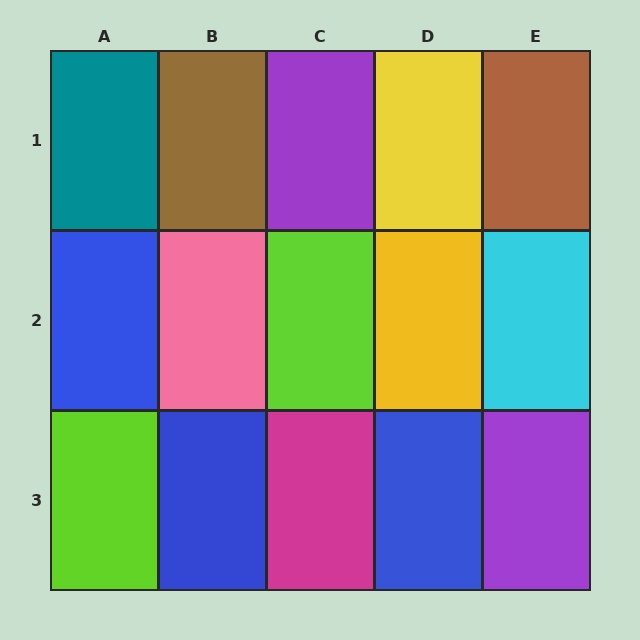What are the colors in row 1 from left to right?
Teal, brown, purple, yellow, brown.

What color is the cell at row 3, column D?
Blue.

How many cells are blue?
3 cells are blue.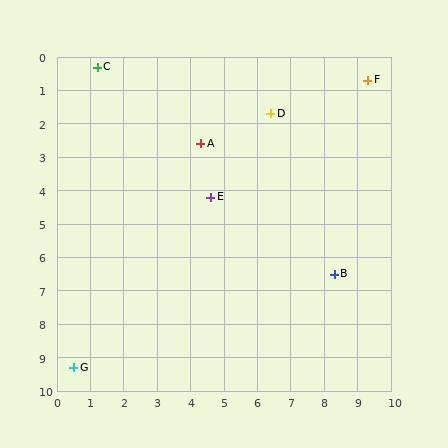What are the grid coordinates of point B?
Point B is at approximately (8.3, 6.5).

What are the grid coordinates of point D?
Point D is at approximately (6.4, 1.7).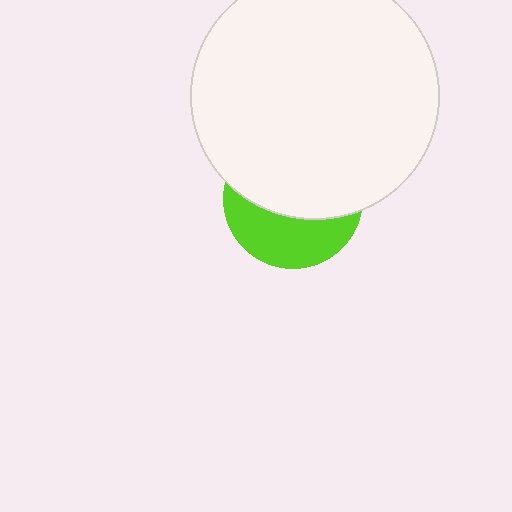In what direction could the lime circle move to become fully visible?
The lime circle could move down. That would shift it out from behind the white circle entirely.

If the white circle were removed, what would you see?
You would see the complete lime circle.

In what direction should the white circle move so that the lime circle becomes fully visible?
The white circle should move up. That is the shortest direction to clear the overlap and leave the lime circle fully visible.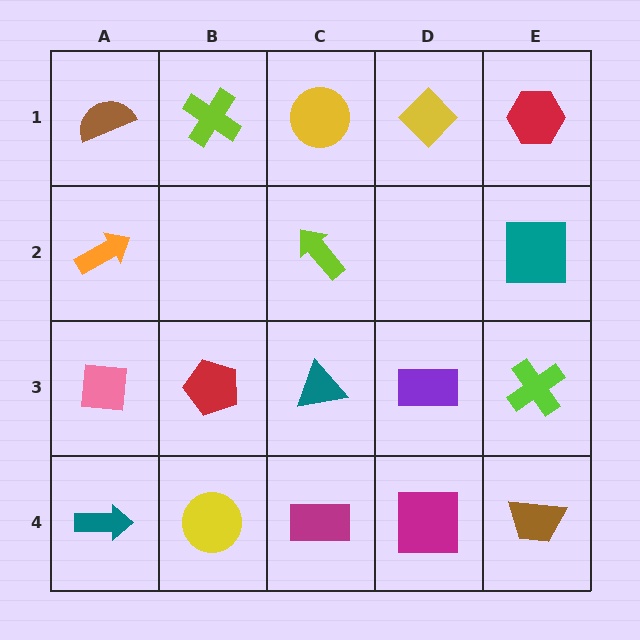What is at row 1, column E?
A red hexagon.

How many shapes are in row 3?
5 shapes.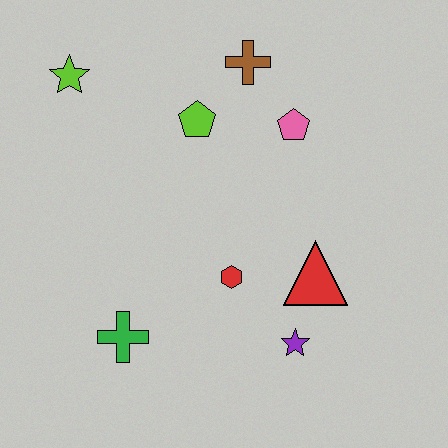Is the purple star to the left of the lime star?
No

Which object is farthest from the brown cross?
The green cross is farthest from the brown cross.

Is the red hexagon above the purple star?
Yes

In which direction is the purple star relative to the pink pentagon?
The purple star is below the pink pentagon.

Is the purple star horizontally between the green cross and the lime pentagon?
No